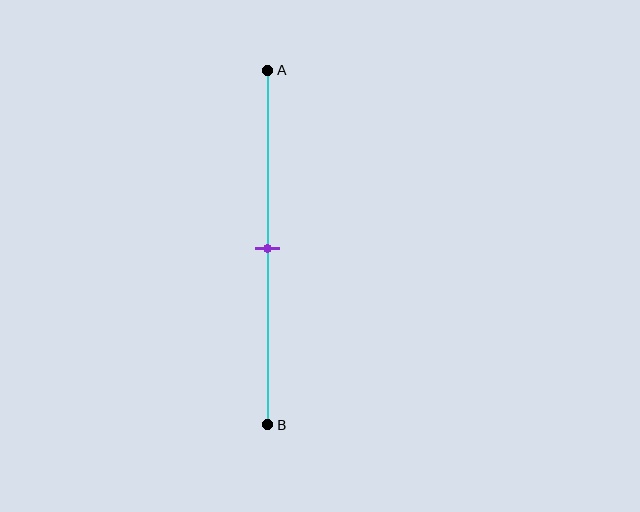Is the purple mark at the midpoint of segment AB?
Yes, the mark is approximately at the midpoint.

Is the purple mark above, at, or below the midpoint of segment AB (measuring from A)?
The purple mark is approximately at the midpoint of segment AB.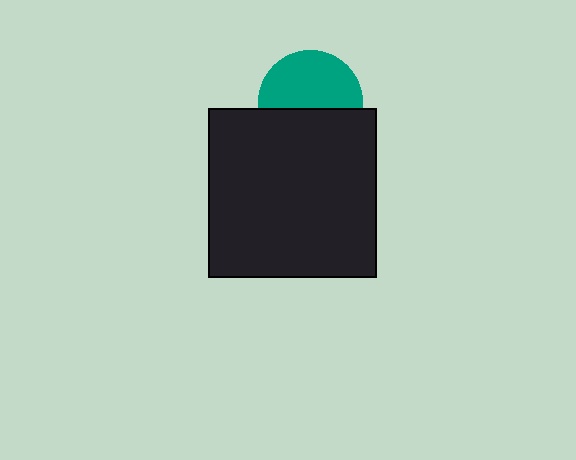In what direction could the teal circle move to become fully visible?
The teal circle could move up. That would shift it out from behind the black square entirely.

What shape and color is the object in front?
The object in front is a black square.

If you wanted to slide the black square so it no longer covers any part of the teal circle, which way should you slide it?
Slide it down — that is the most direct way to separate the two shapes.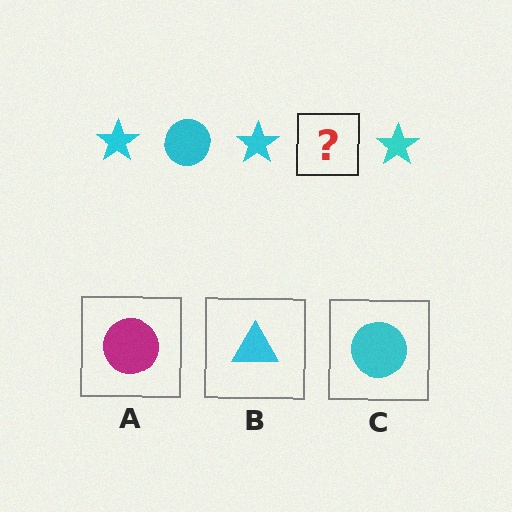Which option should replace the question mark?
Option C.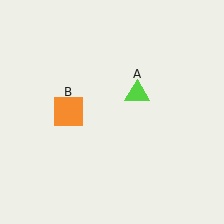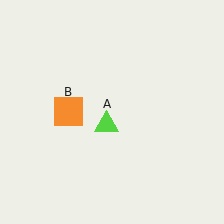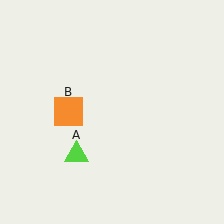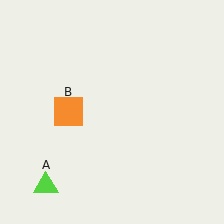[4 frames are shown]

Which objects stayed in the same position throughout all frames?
Orange square (object B) remained stationary.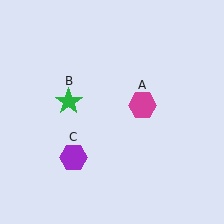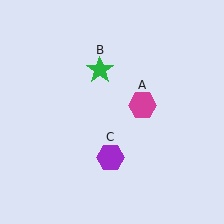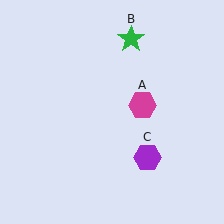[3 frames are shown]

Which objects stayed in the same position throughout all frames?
Magenta hexagon (object A) remained stationary.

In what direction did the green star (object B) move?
The green star (object B) moved up and to the right.